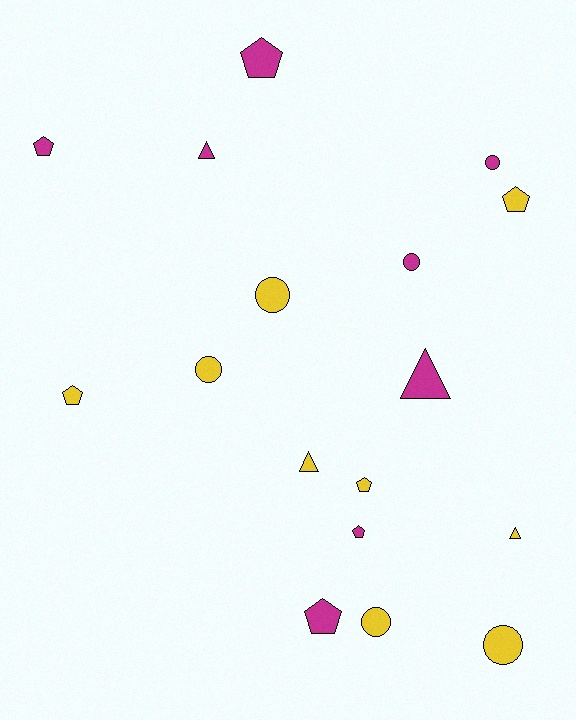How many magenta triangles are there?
There are 2 magenta triangles.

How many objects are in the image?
There are 17 objects.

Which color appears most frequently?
Yellow, with 9 objects.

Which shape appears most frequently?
Pentagon, with 7 objects.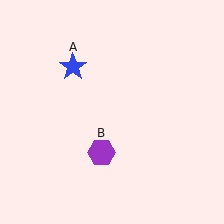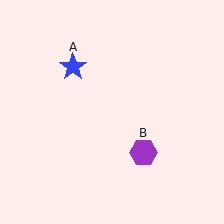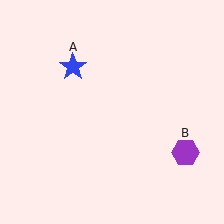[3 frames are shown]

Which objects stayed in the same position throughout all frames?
Blue star (object A) remained stationary.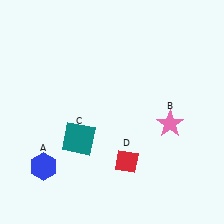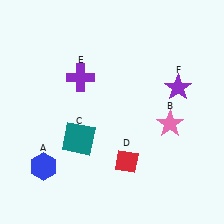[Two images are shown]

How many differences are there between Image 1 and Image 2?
There are 2 differences between the two images.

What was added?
A purple cross (E), a purple star (F) were added in Image 2.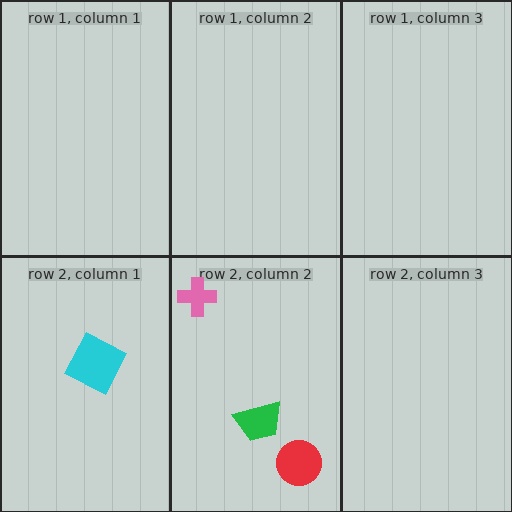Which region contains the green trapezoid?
The row 2, column 2 region.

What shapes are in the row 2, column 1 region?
The cyan square.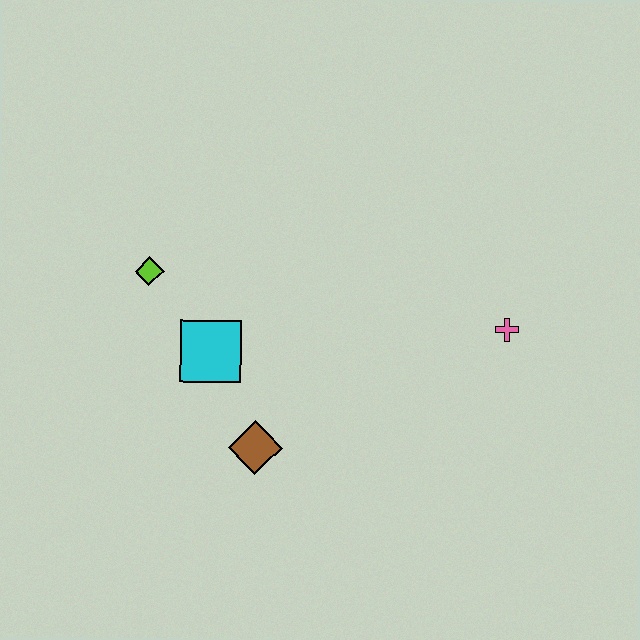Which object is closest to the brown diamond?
The cyan square is closest to the brown diamond.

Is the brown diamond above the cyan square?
No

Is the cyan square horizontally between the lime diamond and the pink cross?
Yes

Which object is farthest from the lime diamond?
The pink cross is farthest from the lime diamond.